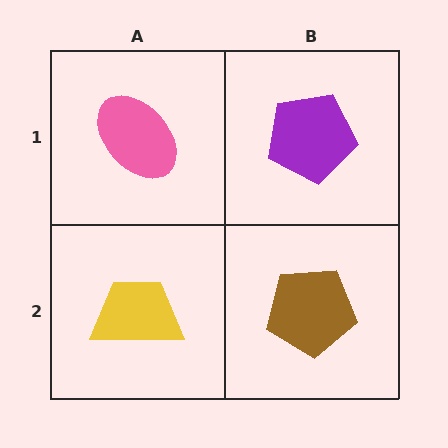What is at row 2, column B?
A brown pentagon.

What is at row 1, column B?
A purple pentagon.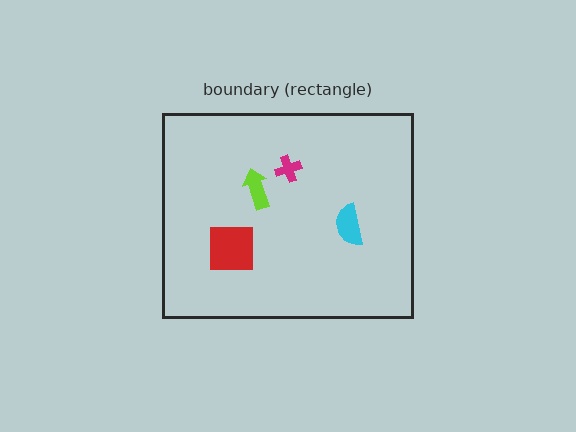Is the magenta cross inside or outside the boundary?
Inside.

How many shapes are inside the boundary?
4 inside, 0 outside.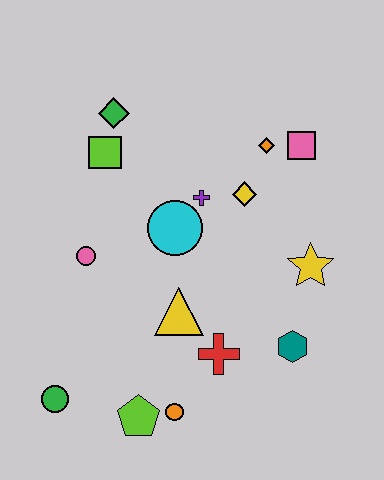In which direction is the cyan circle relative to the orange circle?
The cyan circle is above the orange circle.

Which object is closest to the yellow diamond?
The purple cross is closest to the yellow diamond.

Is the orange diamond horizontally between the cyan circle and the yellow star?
Yes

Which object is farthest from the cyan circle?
The green circle is farthest from the cyan circle.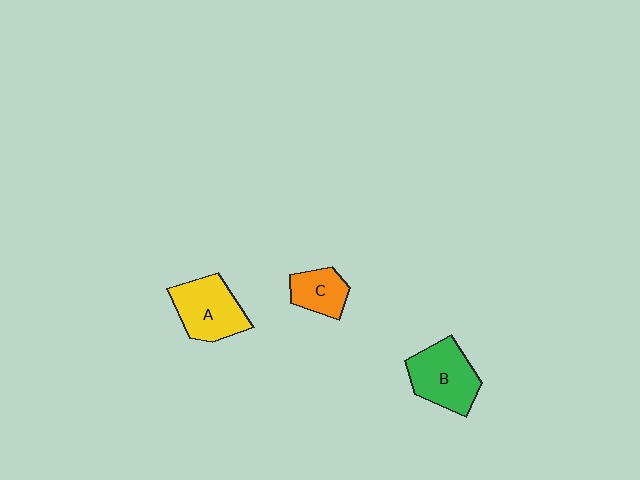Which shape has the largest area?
Shape B (green).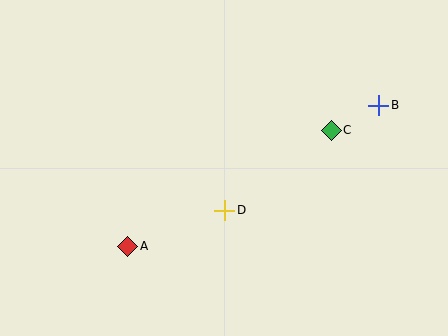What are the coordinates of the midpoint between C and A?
The midpoint between C and A is at (229, 188).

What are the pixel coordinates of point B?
Point B is at (379, 105).